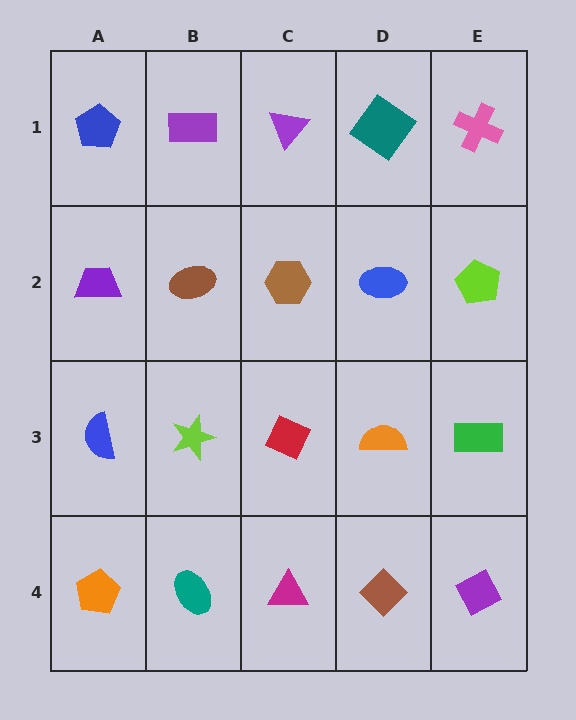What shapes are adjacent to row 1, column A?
A purple trapezoid (row 2, column A), a purple rectangle (row 1, column B).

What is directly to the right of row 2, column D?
A lime pentagon.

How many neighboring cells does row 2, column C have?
4.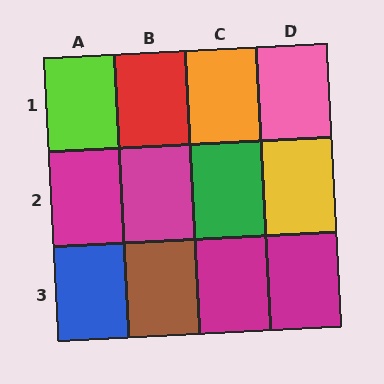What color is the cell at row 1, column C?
Orange.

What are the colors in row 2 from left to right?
Magenta, magenta, green, yellow.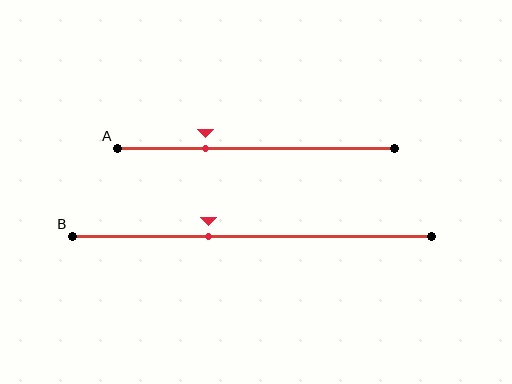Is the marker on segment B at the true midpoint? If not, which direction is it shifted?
No, the marker on segment B is shifted to the left by about 12% of the segment length.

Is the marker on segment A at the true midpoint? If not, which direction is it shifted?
No, the marker on segment A is shifted to the left by about 18% of the segment length.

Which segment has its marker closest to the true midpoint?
Segment B has its marker closest to the true midpoint.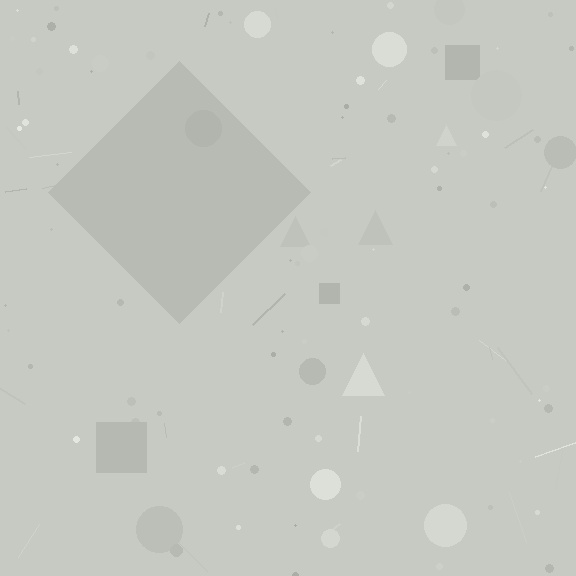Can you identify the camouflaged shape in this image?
The camouflaged shape is a diamond.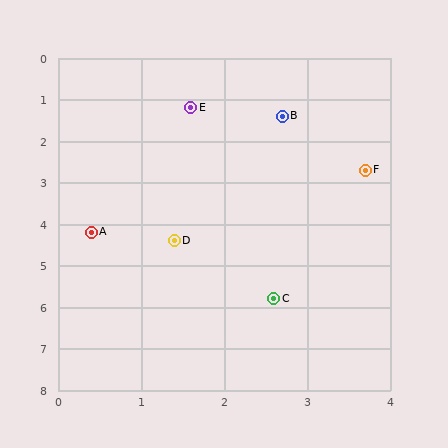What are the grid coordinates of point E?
Point E is at approximately (1.6, 1.2).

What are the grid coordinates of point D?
Point D is at approximately (1.4, 4.4).